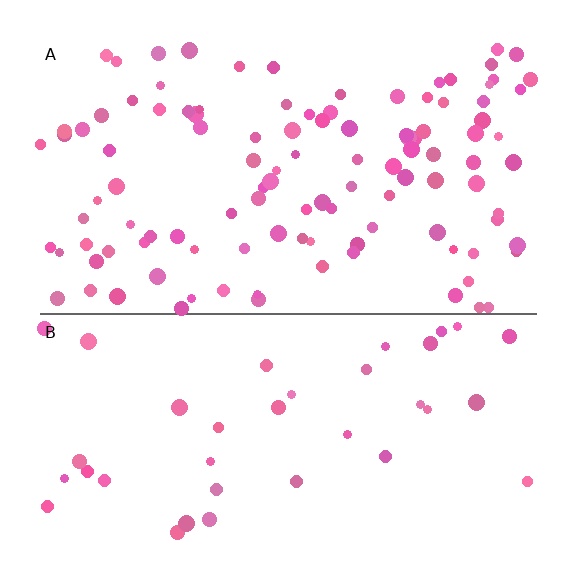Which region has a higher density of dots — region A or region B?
A (the top).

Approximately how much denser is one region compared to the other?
Approximately 3.0× — region A over region B.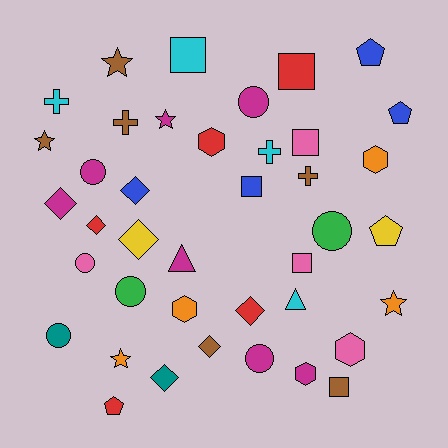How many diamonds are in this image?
There are 7 diamonds.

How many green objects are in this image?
There are 2 green objects.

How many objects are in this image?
There are 40 objects.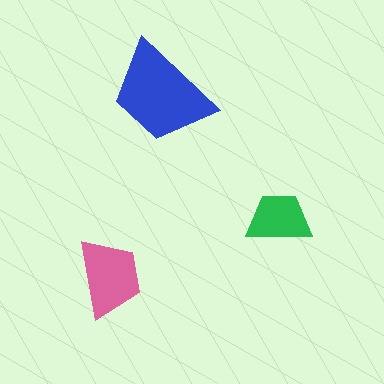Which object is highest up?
The blue trapezoid is topmost.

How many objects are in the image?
There are 3 objects in the image.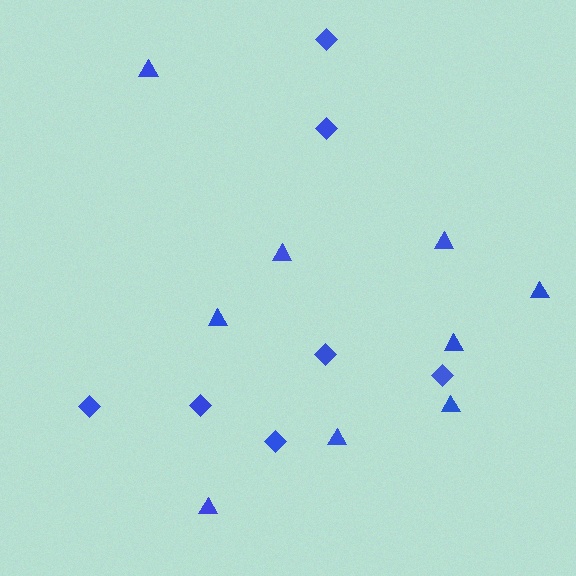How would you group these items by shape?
There are 2 groups: one group of diamonds (7) and one group of triangles (9).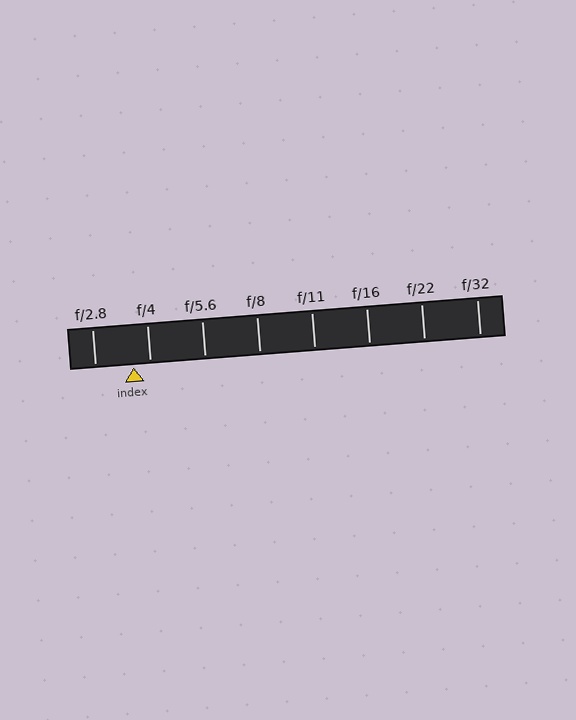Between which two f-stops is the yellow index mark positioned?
The index mark is between f/2.8 and f/4.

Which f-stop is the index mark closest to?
The index mark is closest to f/4.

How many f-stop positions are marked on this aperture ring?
There are 8 f-stop positions marked.